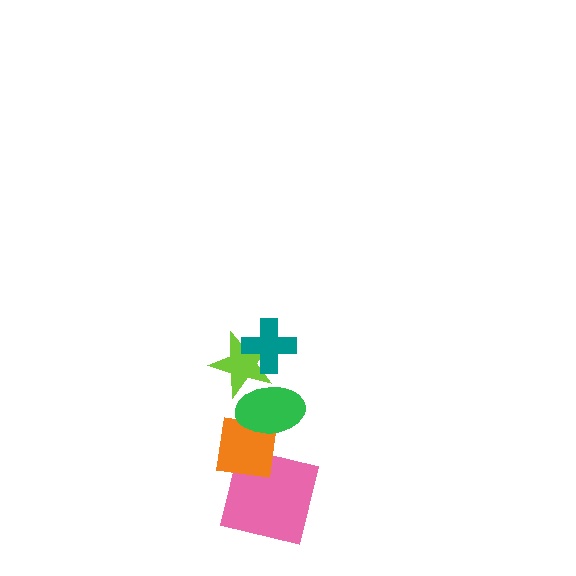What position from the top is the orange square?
The orange square is 4th from the top.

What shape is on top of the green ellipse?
The lime star is on top of the green ellipse.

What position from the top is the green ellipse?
The green ellipse is 3rd from the top.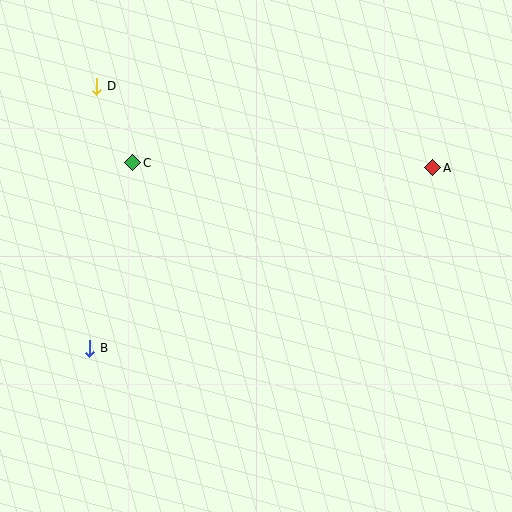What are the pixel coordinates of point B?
Point B is at (90, 348).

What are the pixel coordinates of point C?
Point C is at (132, 163).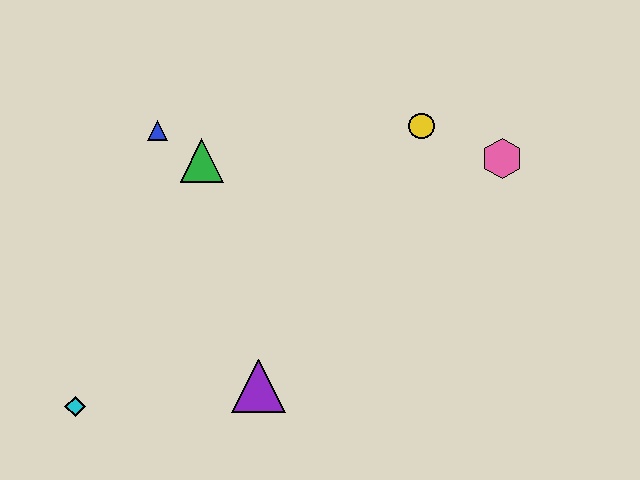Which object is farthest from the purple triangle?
The pink hexagon is farthest from the purple triangle.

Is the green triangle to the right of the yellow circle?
No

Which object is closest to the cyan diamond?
The purple triangle is closest to the cyan diamond.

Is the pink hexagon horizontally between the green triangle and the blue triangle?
No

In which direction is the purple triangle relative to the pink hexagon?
The purple triangle is to the left of the pink hexagon.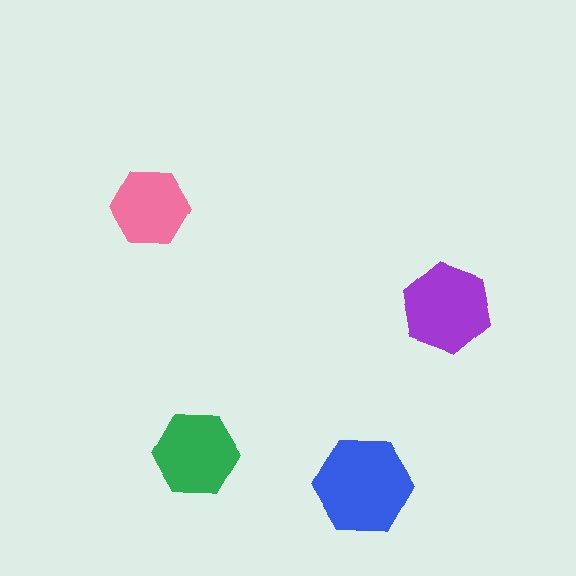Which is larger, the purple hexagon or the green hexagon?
The purple one.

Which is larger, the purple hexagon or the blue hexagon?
The blue one.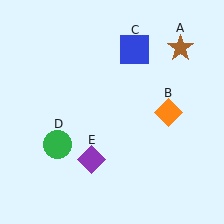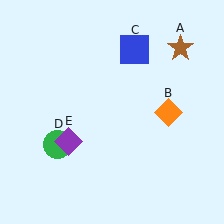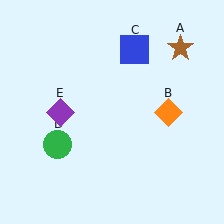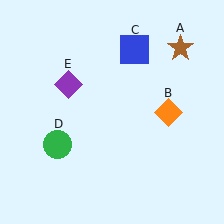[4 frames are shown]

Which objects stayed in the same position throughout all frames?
Brown star (object A) and orange diamond (object B) and blue square (object C) and green circle (object D) remained stationary.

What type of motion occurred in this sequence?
The purple diamond (object E) rotated clockwise around the center of the scene.